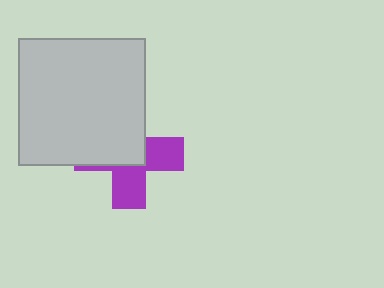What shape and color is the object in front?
The object in front is a light gray square.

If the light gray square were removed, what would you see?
You would see the complete purple cross.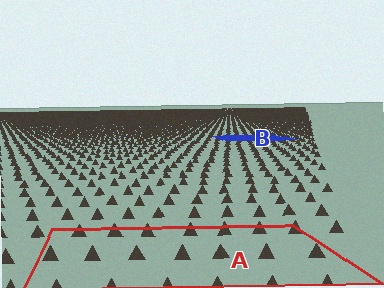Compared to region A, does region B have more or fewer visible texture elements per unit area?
Region B has more texture elements per unit area — they are packed more densely because it is farther away.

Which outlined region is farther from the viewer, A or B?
Region B is farther from the viewer — the texture elements inside it appear smaller and more densely packed.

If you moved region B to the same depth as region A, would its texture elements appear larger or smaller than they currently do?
They would appear larger. At a closer depth, the same texture elements are projected at a bigger on-screen size.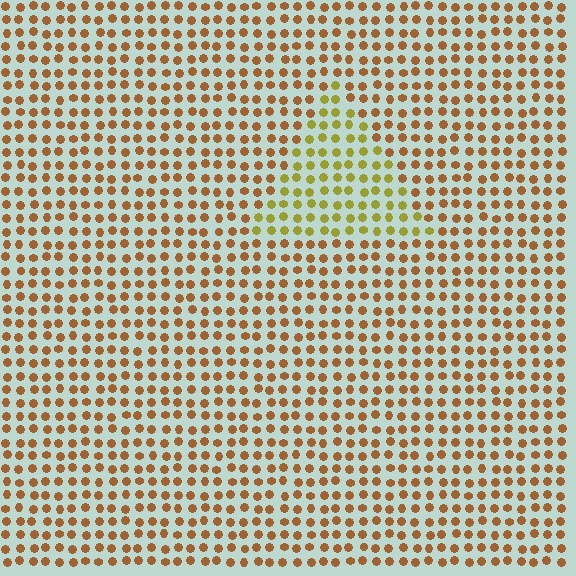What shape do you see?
I see a triangle.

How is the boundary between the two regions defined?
The boundary is defined purely by a slight shift in hue (about 38 degrees). Spacing, size, and orientation are identical on both sides.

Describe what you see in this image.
The image is filled with small brown elements in a uniform arrangement. A triangle-shaped region is visible where the elements are tinted to a slightly different hue, forming a subtle color boundary.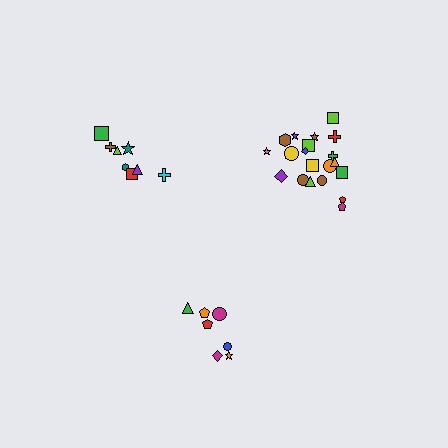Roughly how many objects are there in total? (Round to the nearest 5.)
Roughly 35 objects in total.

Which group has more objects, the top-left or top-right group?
The top-right group.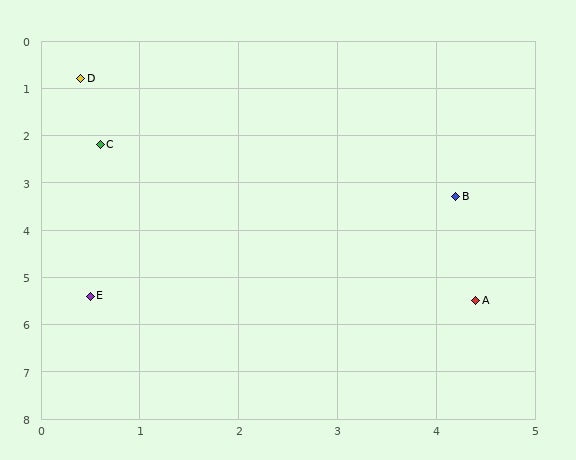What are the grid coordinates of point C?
Point C is at approximately (0.6, 2.2).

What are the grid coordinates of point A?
Point A is at approximately (4.4, 5.5).